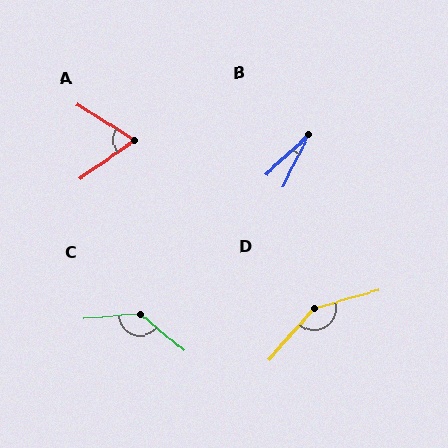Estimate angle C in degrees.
Approximately 135 degrees.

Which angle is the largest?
D, at approximately 148 degrees.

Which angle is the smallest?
B, at approximately 20 degrees.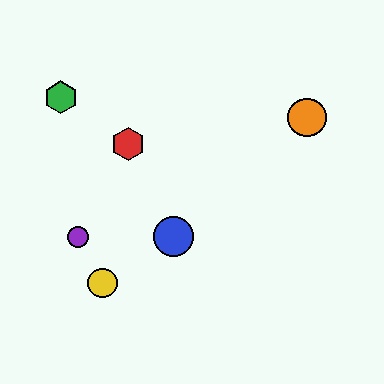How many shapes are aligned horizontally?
2 shapes (the blue circle, the purple circle) are aligned horizontally.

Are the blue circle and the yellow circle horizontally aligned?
No, the blue circle is at y≈237 and the yellow circle is at y≈283.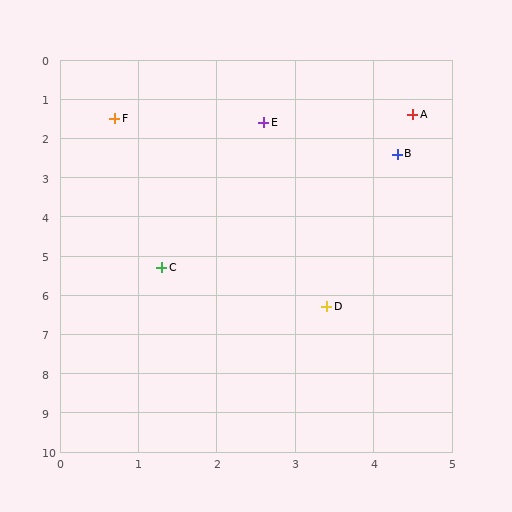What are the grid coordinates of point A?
Point A is at approximately (4.5, 1.4).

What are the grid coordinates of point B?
Point B is at approximately (4.3, 2.4).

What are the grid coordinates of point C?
Point C is at approximately (1.3, 5.3).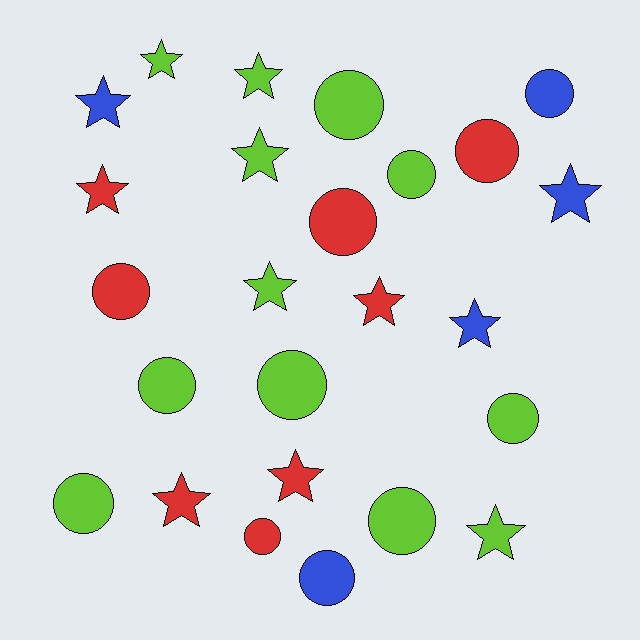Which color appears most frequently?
Lime, with 12 objects.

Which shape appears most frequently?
Circle, with 13 objects.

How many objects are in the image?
There are 25 objects.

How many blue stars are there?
There are 3 blue stars.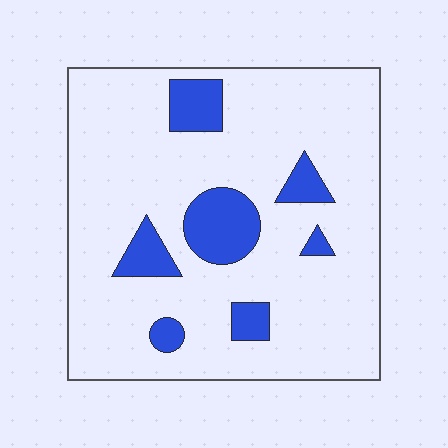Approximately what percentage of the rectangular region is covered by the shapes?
Approximately 15%.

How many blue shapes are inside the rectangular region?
7.